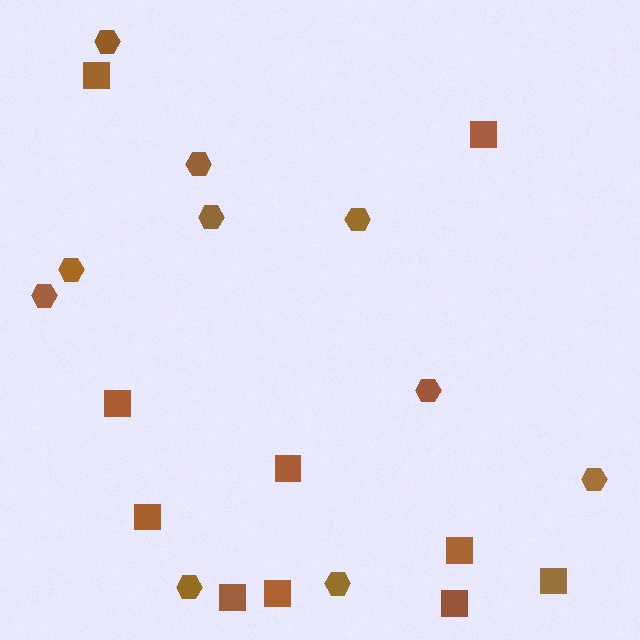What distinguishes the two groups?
There are 2 groups: one group of squares (10) and one group of hexagons (10).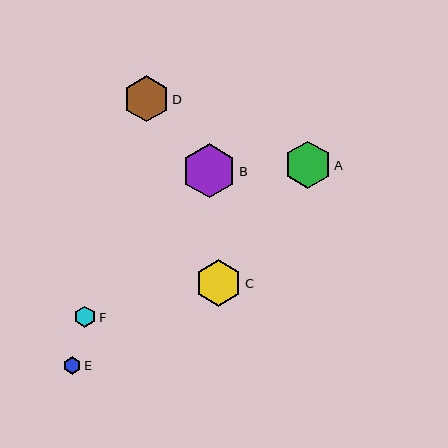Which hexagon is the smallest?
Hexagon E is the smallest with a size of approximately 18 pixels.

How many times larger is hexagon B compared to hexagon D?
Hexagon B is approximately 1.2 times the size of hexagon D.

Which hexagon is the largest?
Hexagon B is the largest with a size of approximately 54 pixels.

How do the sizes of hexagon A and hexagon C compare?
Hexagon A and hexagon C are approximately the same size.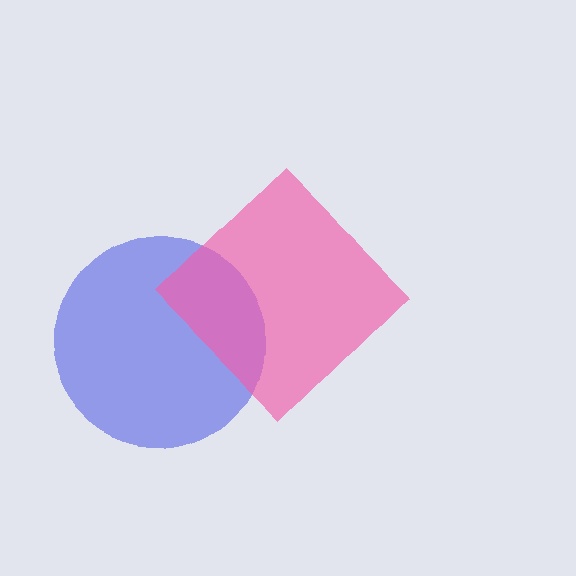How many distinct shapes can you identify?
There are 2 distinct shapes: a blue circle, a pink diamond.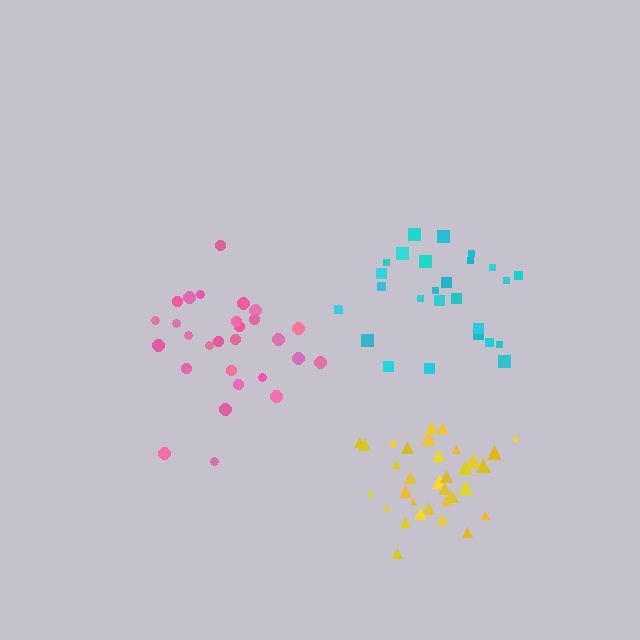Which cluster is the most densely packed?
Yellow.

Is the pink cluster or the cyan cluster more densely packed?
Cyan.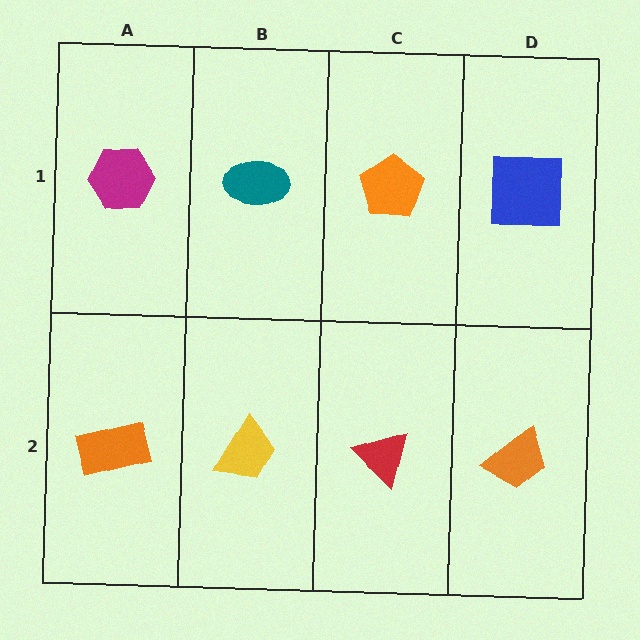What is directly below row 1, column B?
A yellow trapezoid.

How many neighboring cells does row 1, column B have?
3.